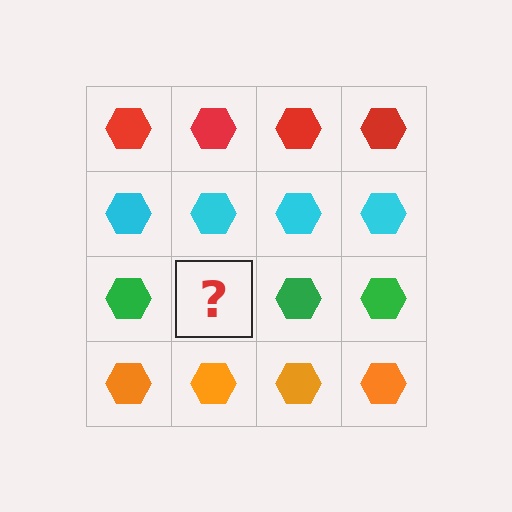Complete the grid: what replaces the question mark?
The question mark should be replaced with a green hexagon.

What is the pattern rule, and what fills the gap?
The rule is that each row has a consistent color. The gap should be filled with a green hexagon.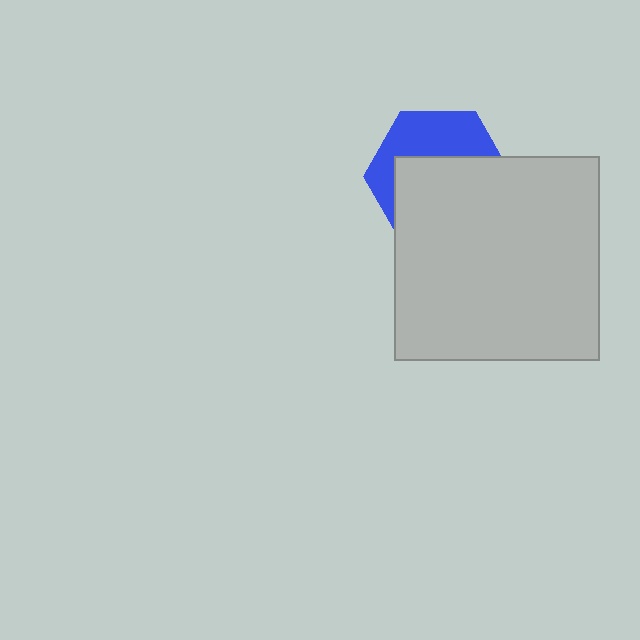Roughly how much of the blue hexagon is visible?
A small part of it is visible (roughly 39%).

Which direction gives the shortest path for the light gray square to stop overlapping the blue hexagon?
Moving down gives the shortest separation.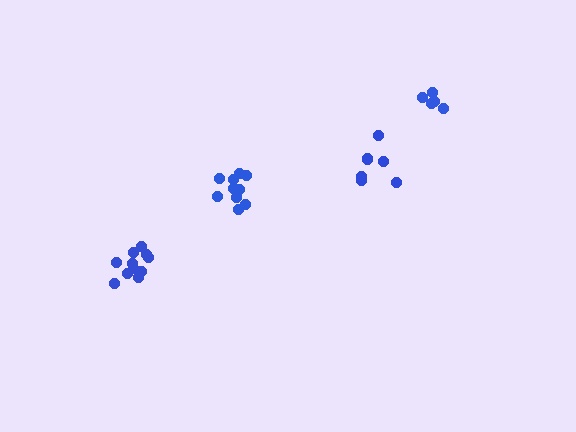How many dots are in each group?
Group 1: 5 dots, Group 2: 7 dots, Group 3: 11 dots, Group 4: 10 dots (33 total).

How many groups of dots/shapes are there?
There are 4 groups.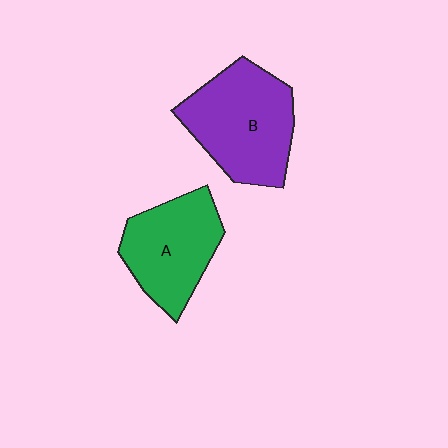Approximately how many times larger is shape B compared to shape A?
Approximately 1.2 times.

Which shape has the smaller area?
Shape A (green).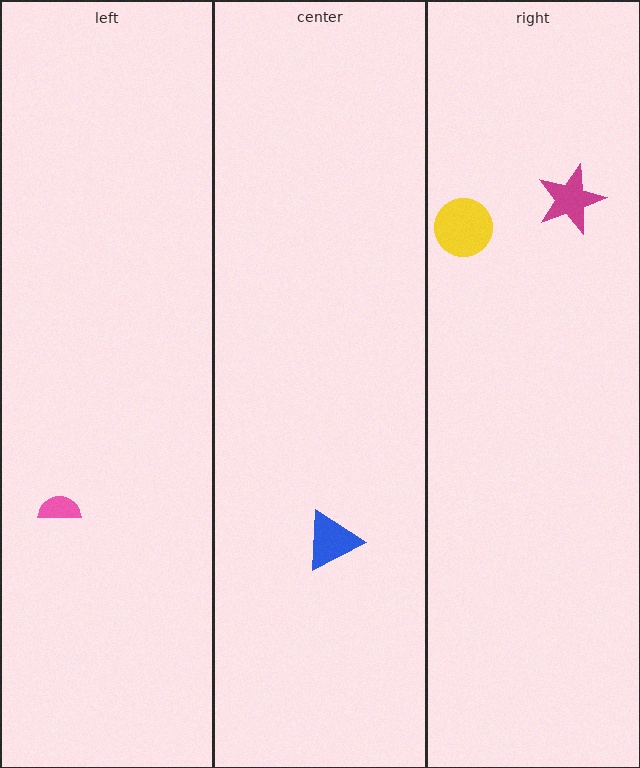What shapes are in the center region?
The blue triangle.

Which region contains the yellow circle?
The right region.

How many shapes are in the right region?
2.